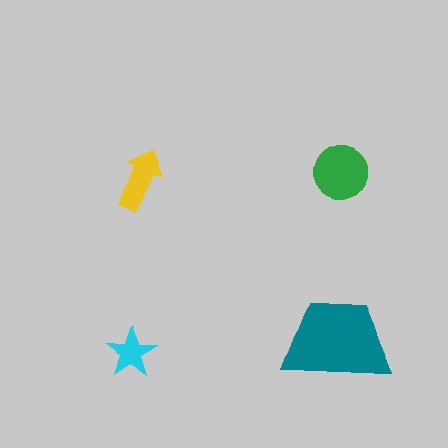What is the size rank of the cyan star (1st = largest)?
4th.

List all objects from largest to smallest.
The teal trapezoid, the green circle, the yellow arrow, the cyan star.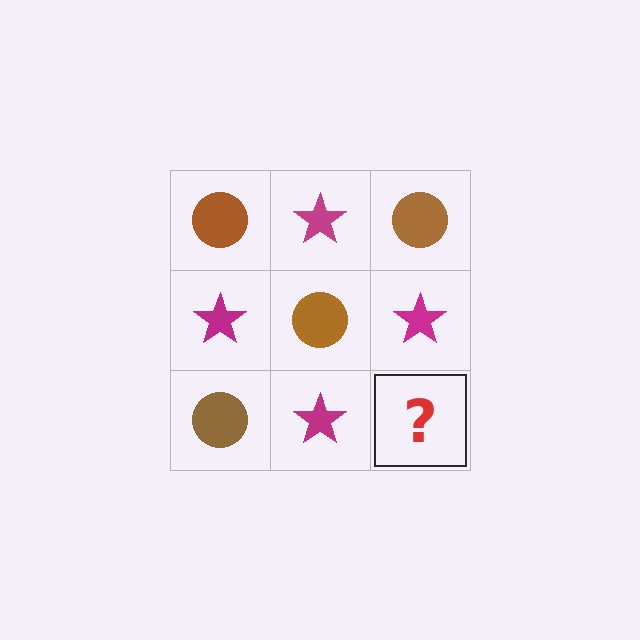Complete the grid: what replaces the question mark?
The question mark should be replaced with a brown circle.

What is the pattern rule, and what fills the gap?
The rule is that it alternates brown circle and magenta star in a checkerboard pattern. The gap should be filled with a brown circle.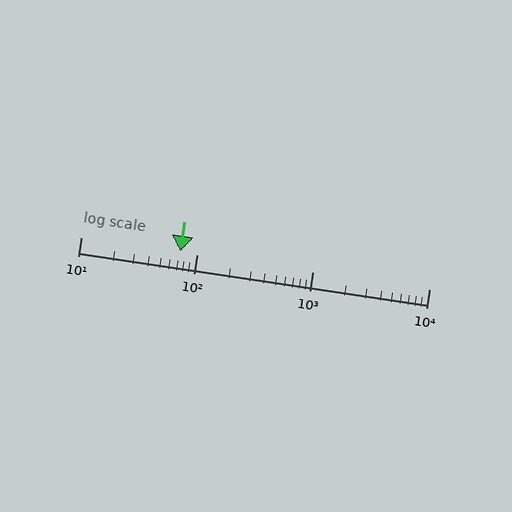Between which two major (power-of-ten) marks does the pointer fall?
The pointer is between 10 and 100.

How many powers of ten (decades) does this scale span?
The scale spans 3 decades, from 10 to 10000.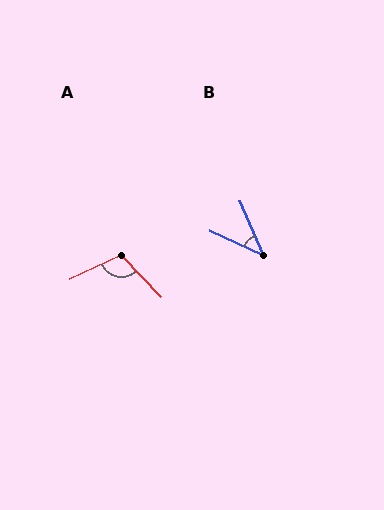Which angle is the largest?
A, at approximately 108 degrees.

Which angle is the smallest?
B, at approximately 42 degrees.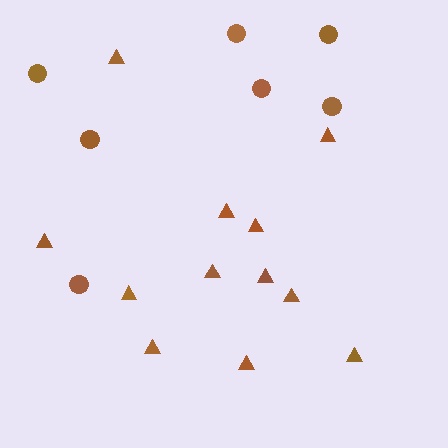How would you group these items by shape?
There are 2 groups: one group of triangles (12) and one group of circles (7).